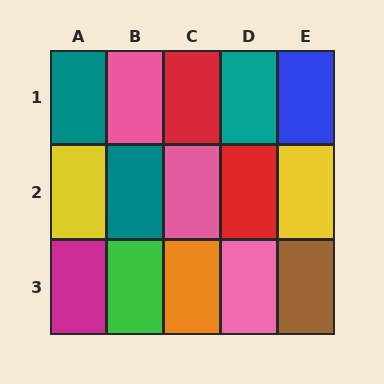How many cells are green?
1 cell is green.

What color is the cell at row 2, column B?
Teal.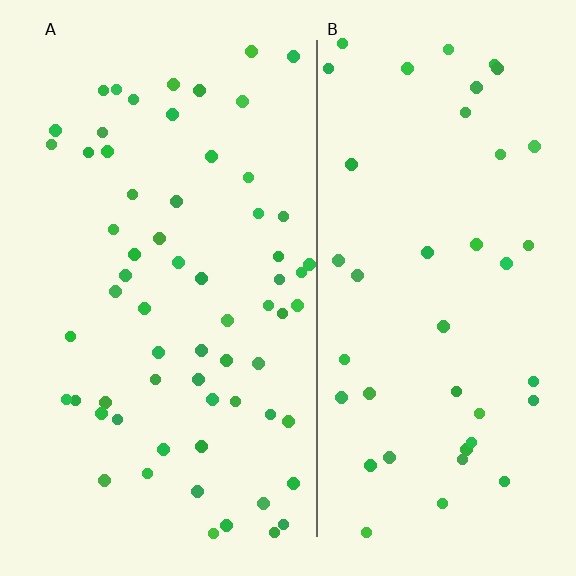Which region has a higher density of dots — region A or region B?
A (the left).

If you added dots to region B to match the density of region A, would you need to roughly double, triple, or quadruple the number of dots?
Approximately double.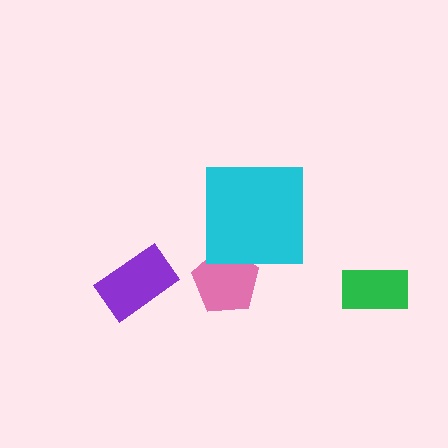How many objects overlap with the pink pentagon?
1 object overlaps with the pink pentagon.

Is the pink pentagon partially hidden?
Yes, it is partially covered by another shape.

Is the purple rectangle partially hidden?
No, no other shape covers it.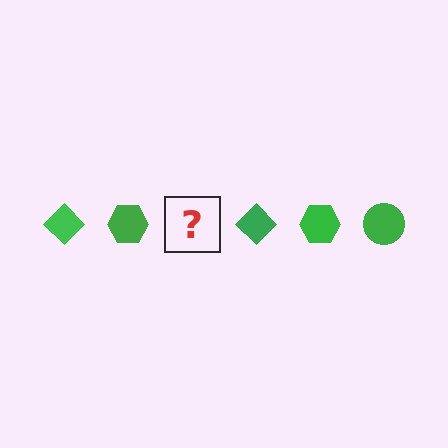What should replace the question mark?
The question mark should be replaced with a green circle.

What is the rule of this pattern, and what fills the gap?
The rule is that the pattern cycles through diamond, hexagon, circle shapes in green. The gap should be filled with a green circle.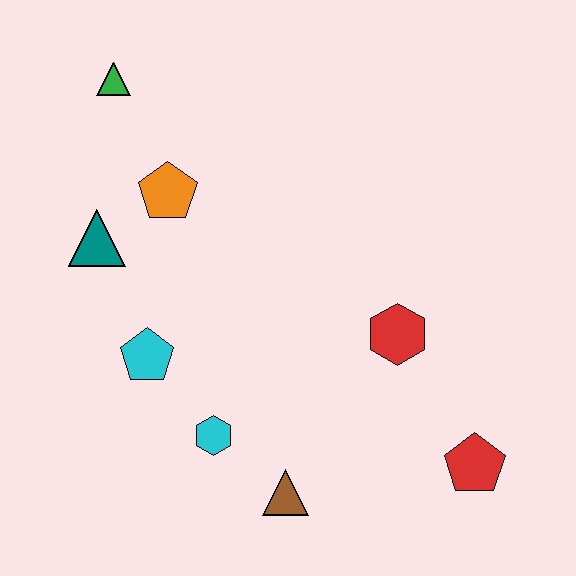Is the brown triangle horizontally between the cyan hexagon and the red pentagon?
Yes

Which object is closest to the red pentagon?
The red hexagon is closest to the red pentagon.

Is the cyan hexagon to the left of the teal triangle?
No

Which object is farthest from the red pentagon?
The green triangle is farthest from the red pentagon.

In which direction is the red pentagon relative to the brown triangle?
The red pentagon is to the right of the brown triangle.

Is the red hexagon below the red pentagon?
No